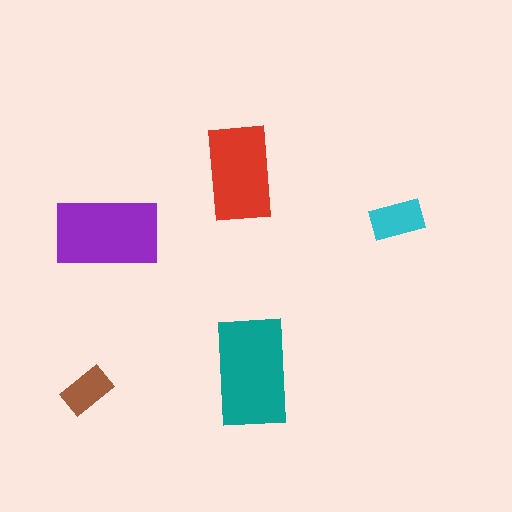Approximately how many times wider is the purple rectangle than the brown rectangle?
About 2 times wider.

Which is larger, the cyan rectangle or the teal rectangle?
The teal one.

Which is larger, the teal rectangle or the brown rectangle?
The teal one.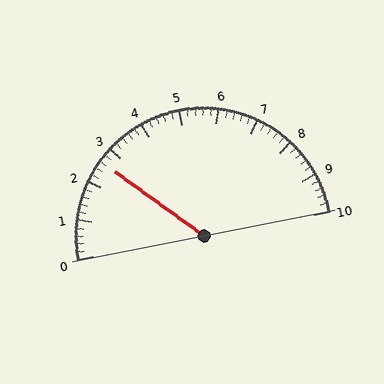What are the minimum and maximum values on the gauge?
The gauge ranges from 0 to 10.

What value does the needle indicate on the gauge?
The needle indicates approximately 2.6.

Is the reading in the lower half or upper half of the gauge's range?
The reading is in the lower half of the range (0 to 10).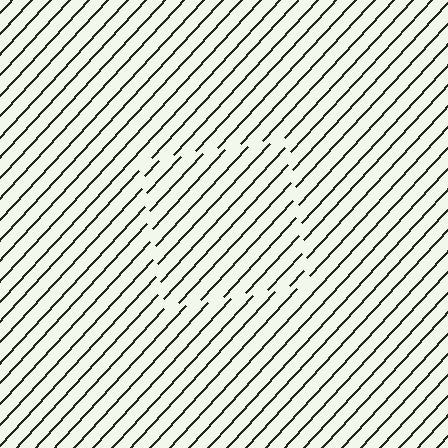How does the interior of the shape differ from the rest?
The interior of the shape contains the same grating, shifted by half a period — the contour is defined by the phase discontinuity where line-ends from the inner and outer gratings abut.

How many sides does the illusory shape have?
4 sides — the line-ends trace a square.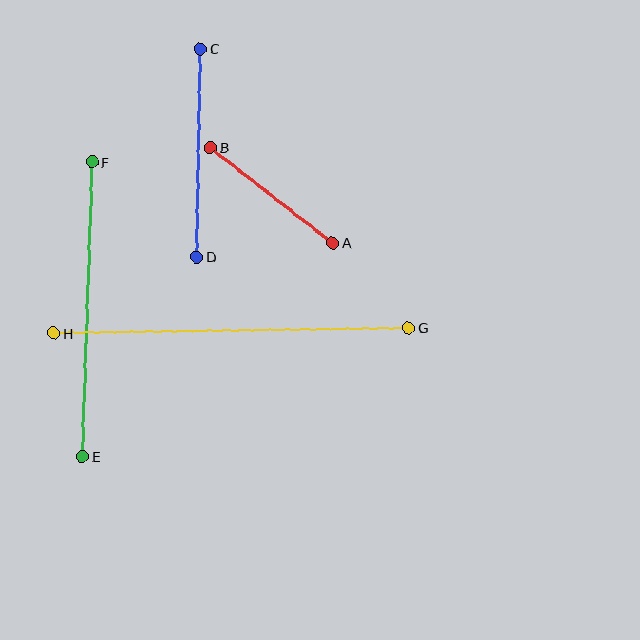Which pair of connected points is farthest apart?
Points G and H are farthest apart.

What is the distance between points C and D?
The distance is approximately 208 pixels.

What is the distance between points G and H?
The distance is approximately 355 pixels.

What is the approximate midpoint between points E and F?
The midpoint is at approximately (87, 309) pixels.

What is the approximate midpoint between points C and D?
The midpoint is at approximately (199, 153) pixels.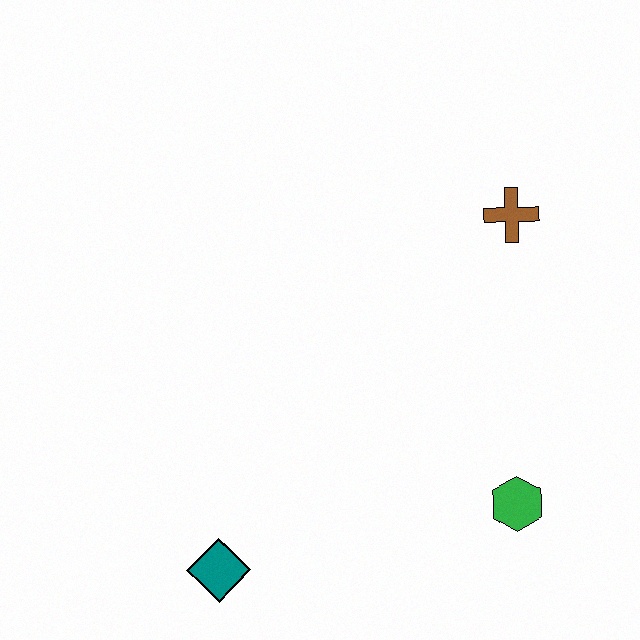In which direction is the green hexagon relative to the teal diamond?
The green hexagon is to the right of the teal diamond.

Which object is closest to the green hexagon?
The brown cross is closest to the green hexagon.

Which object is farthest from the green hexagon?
The teal diamond is farthest from the green hexagon.